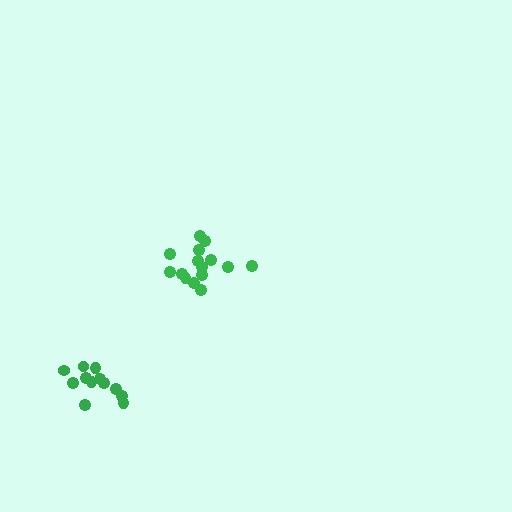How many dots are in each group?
Group 1: 15 dots, Group 2: 12 dots (27 total).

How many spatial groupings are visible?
There are 2 spatial groupings.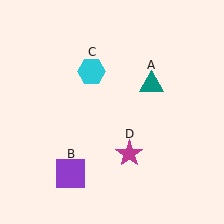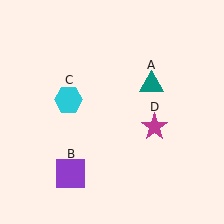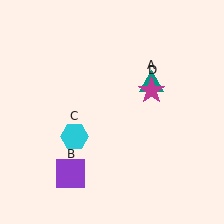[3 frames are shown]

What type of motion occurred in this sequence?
The cyan hexagon (object C), magenta star (object D) rotated counterclockwise around the center of the scene.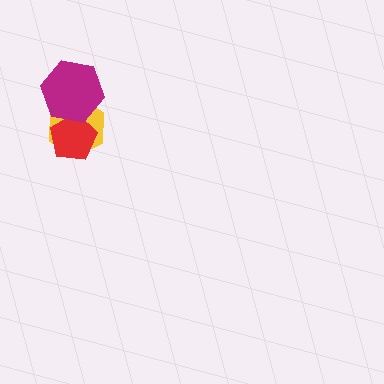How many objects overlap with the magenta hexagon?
2 objects overlap with the magenta hexagon.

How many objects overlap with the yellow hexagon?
2 objects overlap with the yellow hexagon.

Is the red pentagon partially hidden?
Yes, it is partially covered by another shape.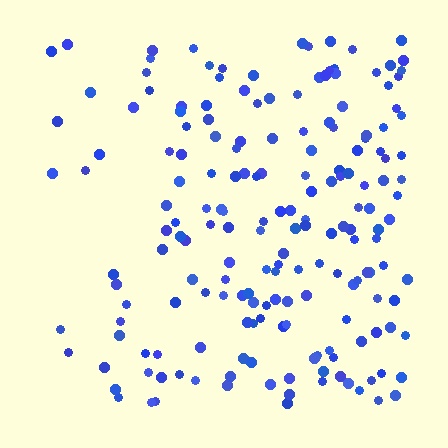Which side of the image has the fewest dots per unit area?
The left.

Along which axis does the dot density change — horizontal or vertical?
Horizontal.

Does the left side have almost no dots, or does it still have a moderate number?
Still a moderate number, just noticeably fewer than the right.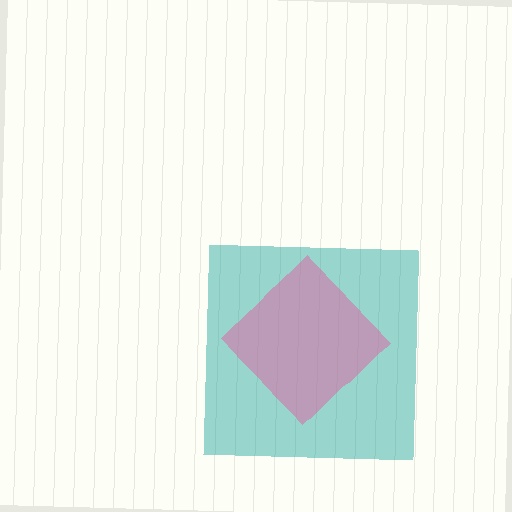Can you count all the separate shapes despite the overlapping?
Yes, there are 2 separate shapes.